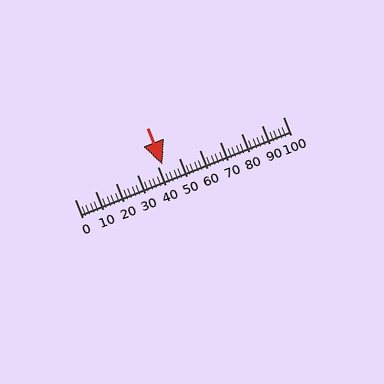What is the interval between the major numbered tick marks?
The major tick marks are spaced 10 units apart.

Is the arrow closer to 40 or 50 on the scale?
The arrow is closer to 40.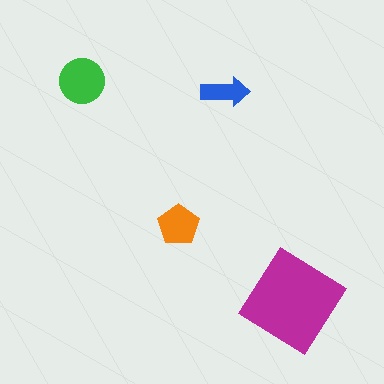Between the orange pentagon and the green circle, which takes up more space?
The green circle.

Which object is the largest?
The magenta diamond.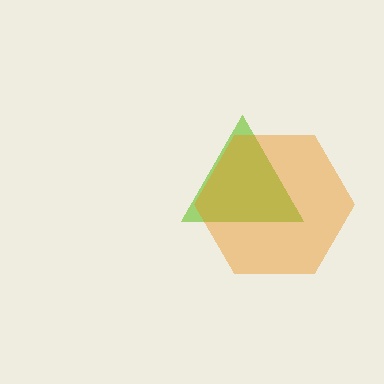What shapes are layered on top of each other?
The layered shapes are: a lime triangle, an orange hexagon.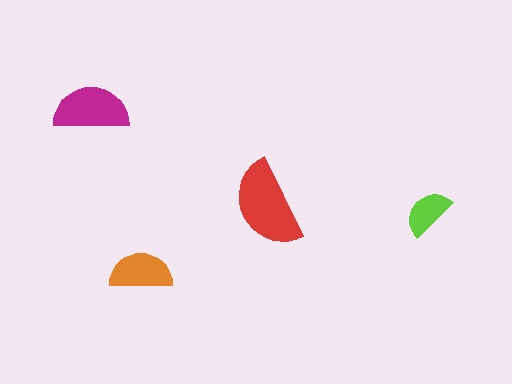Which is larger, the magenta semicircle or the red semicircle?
The red one.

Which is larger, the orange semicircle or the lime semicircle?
The orange one.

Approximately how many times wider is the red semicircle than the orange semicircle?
About 1.5 times wider.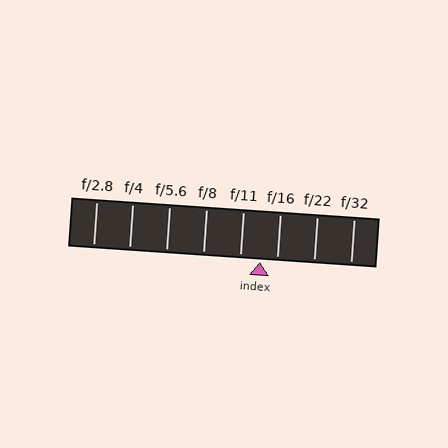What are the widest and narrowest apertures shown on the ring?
The widest aperture shown is f/2.8 and the narrowest is f/32.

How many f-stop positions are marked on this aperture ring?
There are 8 f-stop positions marked.